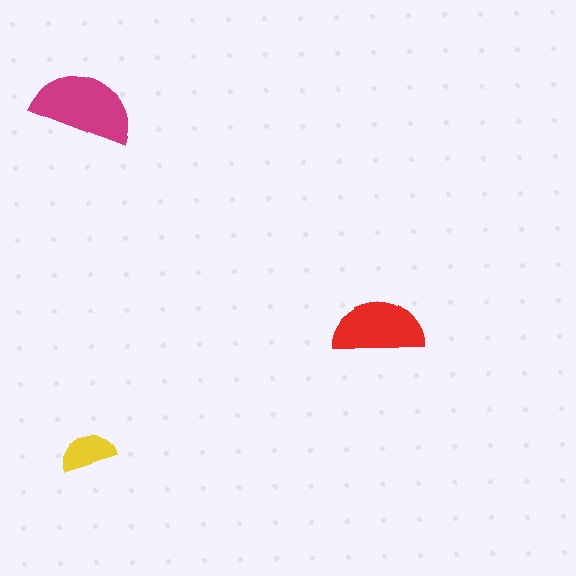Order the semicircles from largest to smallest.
the magenta one, the red one, the yellow one.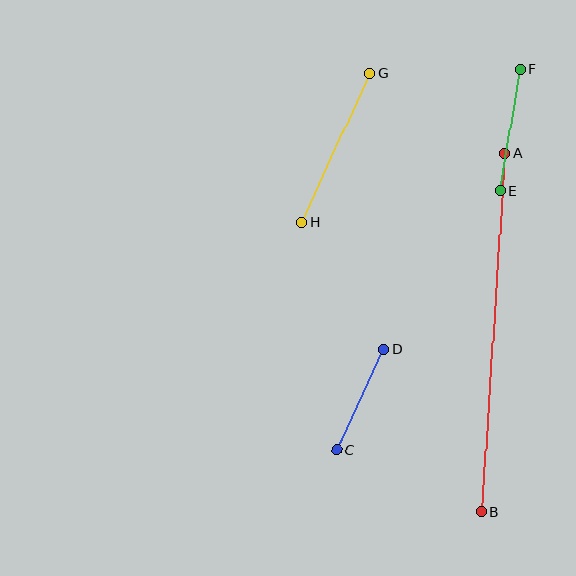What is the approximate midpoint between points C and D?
The midpoint is at approximately (360, 400) pixels.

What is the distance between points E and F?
The distance is approximately 123 pixels.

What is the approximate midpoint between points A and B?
The midpoint is at approximately (493, 333) pixels.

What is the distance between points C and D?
The distance is approximately 111 pixels.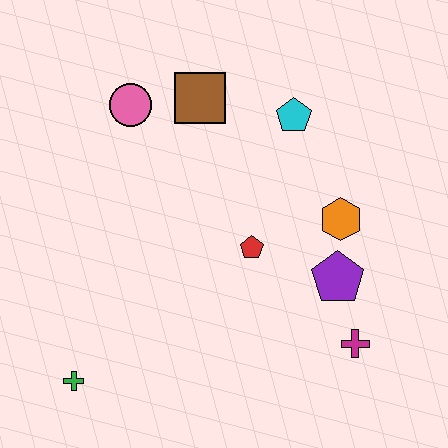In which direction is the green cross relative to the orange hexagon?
The green cross is to the left of the orange hexagon.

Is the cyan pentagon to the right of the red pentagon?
Yes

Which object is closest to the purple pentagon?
The orange hexagon is closest to the purple pentagon.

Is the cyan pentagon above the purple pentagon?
Yes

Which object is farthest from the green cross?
The cyan pentagon is farthest from the green cross.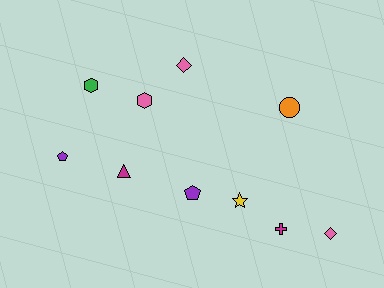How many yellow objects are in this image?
There is 1 yellow object.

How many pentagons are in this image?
There are 2 pentagons.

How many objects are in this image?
There are 10 objects.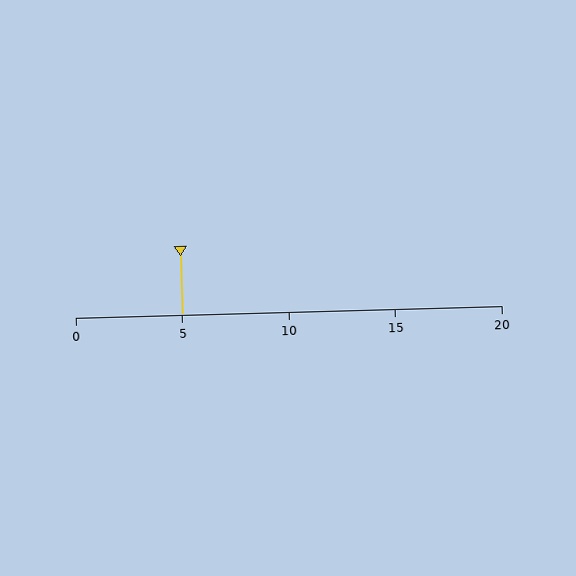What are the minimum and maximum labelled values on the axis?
The axis runs from 0 to 20.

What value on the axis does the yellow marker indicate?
The marker indicates approximately 5.